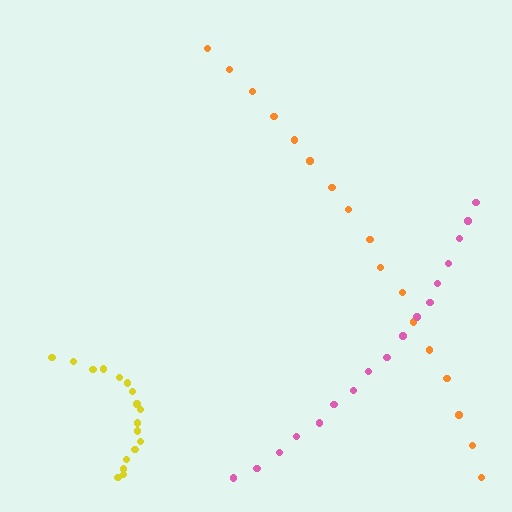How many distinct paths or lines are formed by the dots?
There are 3 distinct paths.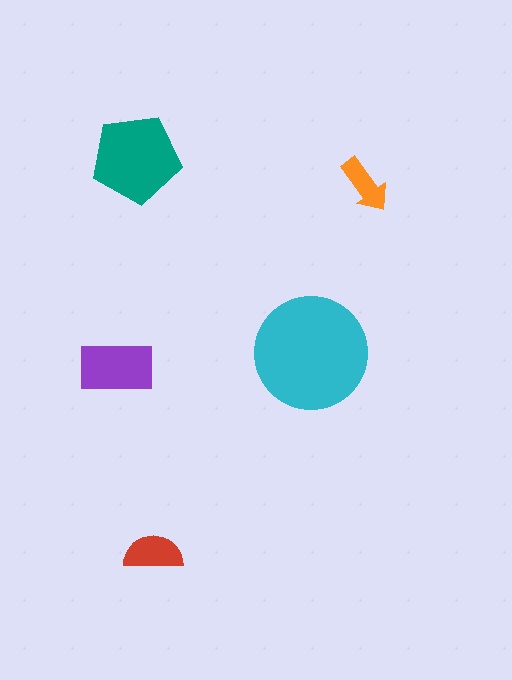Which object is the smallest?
The orange arrow.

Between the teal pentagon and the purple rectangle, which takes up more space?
The teal pentagon.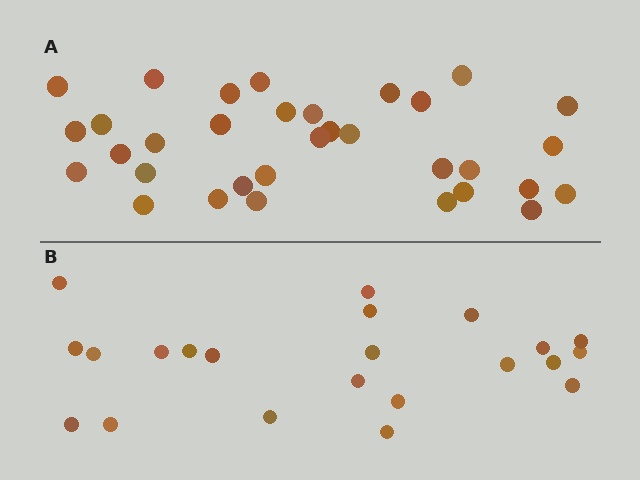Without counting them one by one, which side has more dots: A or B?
Region A (the top region) has more dots.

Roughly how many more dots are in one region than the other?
Region A has roughly 12 or so more dots than region B.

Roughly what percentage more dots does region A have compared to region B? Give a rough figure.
About 50% more.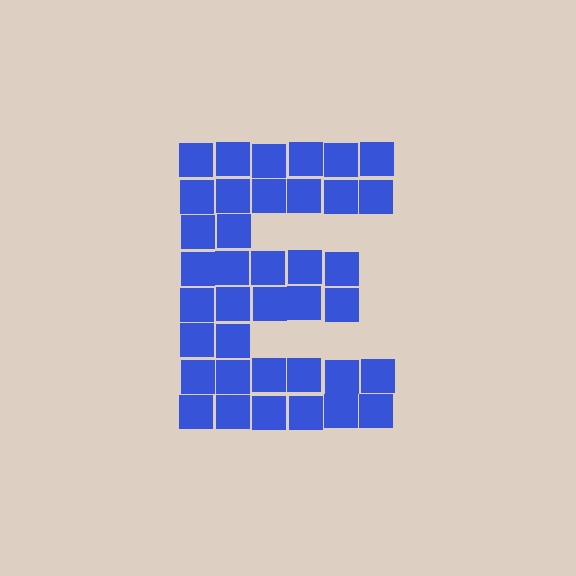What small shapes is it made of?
It is made of small squares.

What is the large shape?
The large shape is the letter E.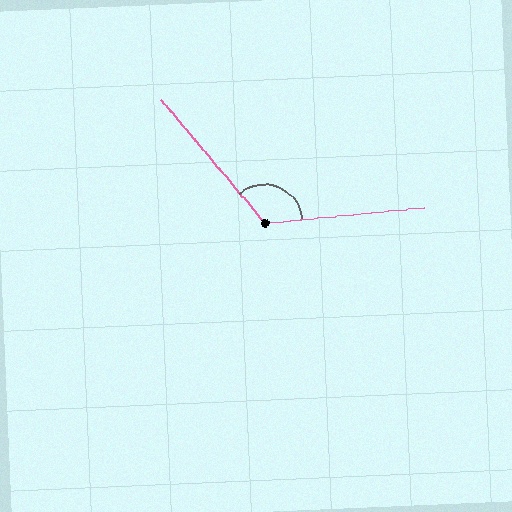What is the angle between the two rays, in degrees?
Approximately 124 degrees.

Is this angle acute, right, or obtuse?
It is obtuse.